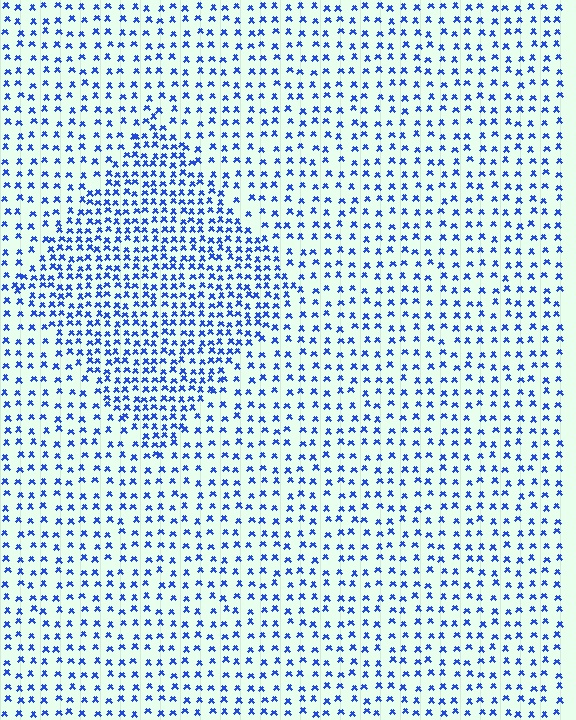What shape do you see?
I see a diamond.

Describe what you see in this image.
The image contains small blue elements arranged at two different densities. A diamond-shaped region is visible where the elements are more densely packed than the surrounding area.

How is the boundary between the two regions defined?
The boundary is defined by a change in element density (approximately 1.9x ratio). All elements are the same color, size, and shape.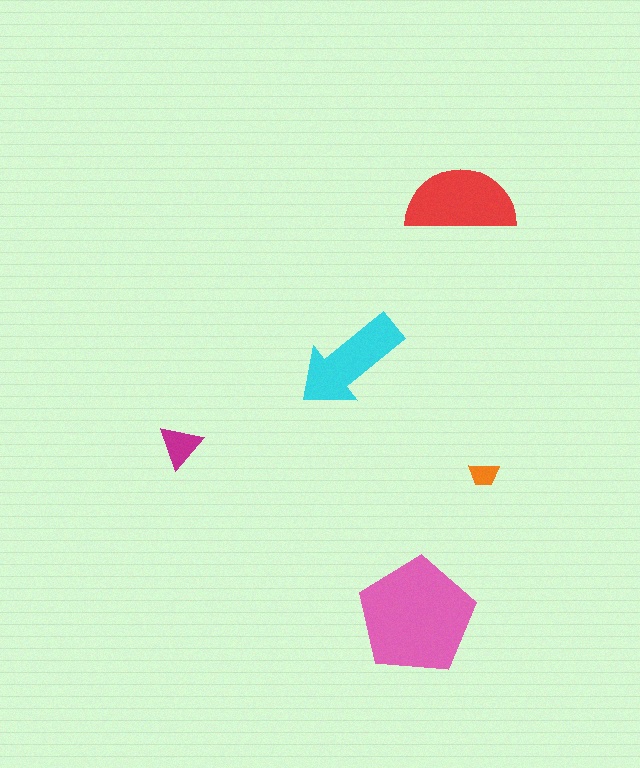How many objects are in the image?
There are 5 objects in the image.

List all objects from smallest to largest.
The orange trapezoid, the magenta triangle, the cyan arrow, the red semicircle, the pink pentagon.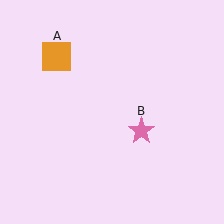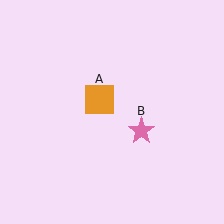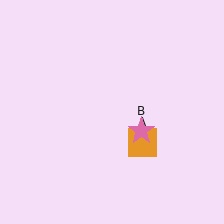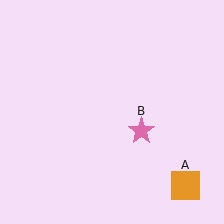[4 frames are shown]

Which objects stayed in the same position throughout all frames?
Pink star (object B) remained stationary.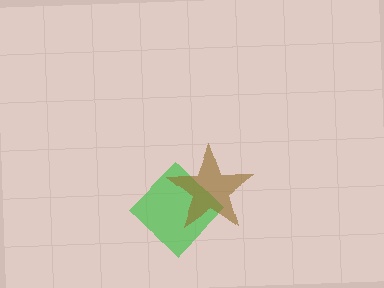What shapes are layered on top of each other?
The layered shapes are: a green diamond, a brown star.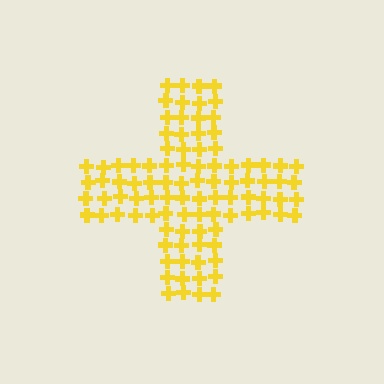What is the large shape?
The large shape is a cross.